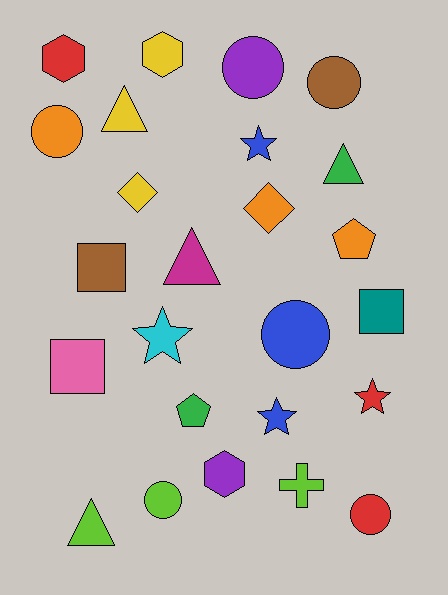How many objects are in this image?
There are 25 objects.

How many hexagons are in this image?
There are 3 hexagons.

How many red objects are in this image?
There are 3 red objects.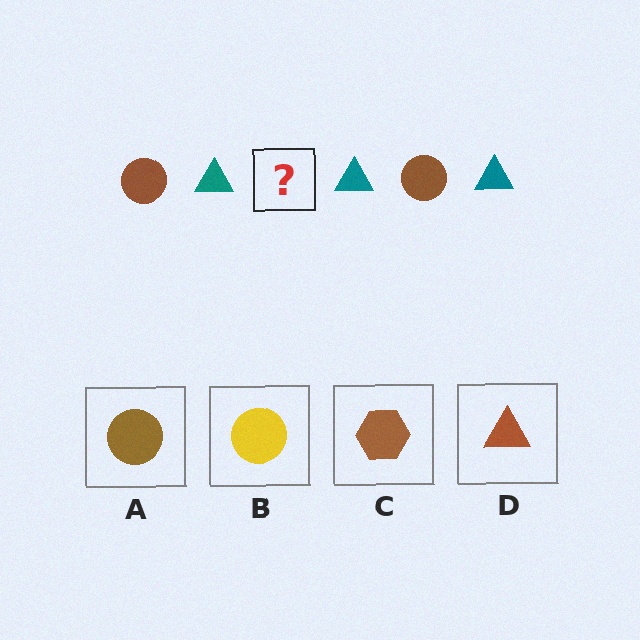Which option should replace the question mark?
Option A.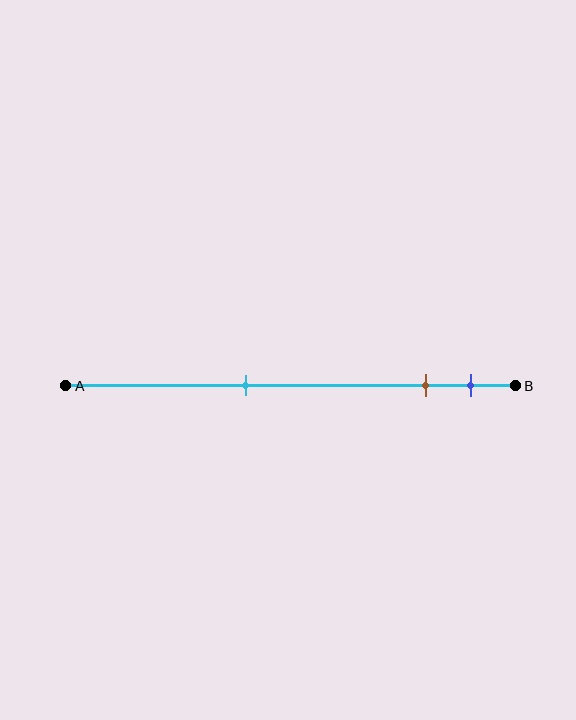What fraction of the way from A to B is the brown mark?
The brown mark is approximately 80% (0.8) of the way from A to B.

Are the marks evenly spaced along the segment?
No, the marks are not evenly spaced.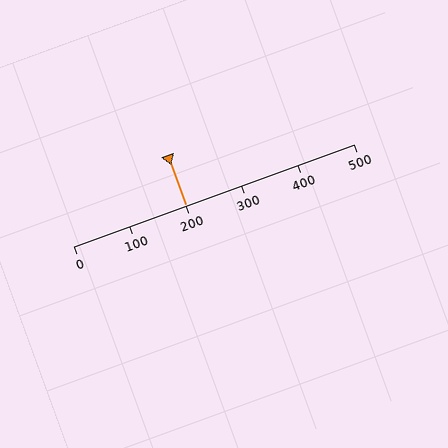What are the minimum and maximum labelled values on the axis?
The axis runs from 0 to 500.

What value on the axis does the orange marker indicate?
The marker indicates approximately 200.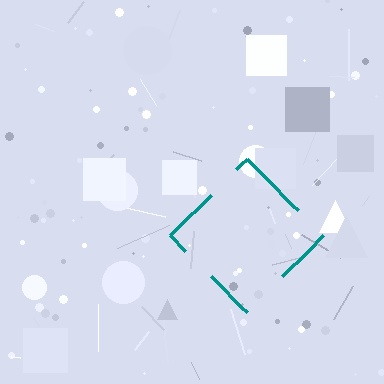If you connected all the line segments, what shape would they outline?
They would outline a diamond.